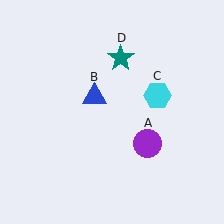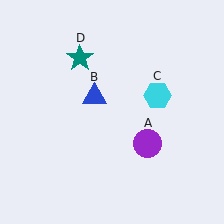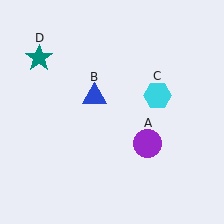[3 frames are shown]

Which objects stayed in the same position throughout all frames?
Purple circle (object A) and blue triangle (object B) and cyan hexagon (object C) remained stationary.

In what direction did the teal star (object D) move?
The teal star (object D) moved left.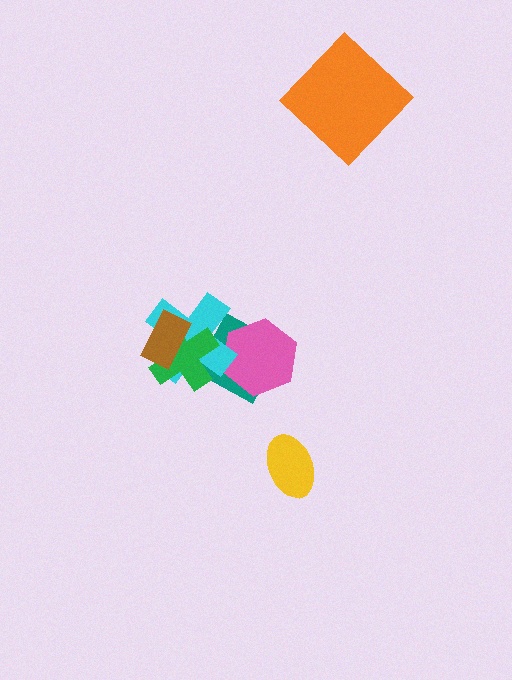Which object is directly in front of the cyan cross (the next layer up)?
The green cross is directly in front of the cyan cross.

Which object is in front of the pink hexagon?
The cyan cross is in front of the pink hexagon.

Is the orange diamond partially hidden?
No, no other shape covers it.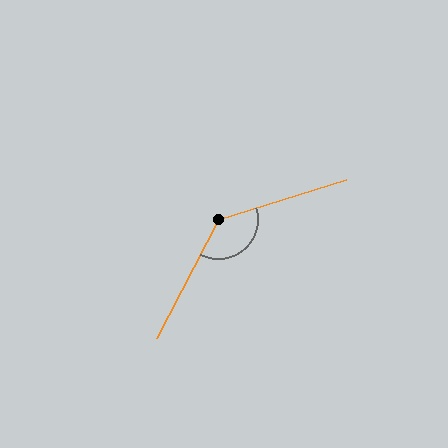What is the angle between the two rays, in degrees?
Approximately 135 degrees.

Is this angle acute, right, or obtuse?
It is obtuse.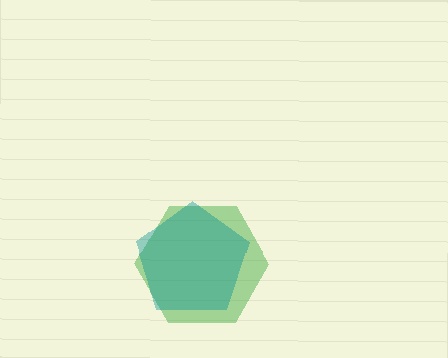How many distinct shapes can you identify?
There are 2 distinct shapes: a green hexagon, a teal pentagon.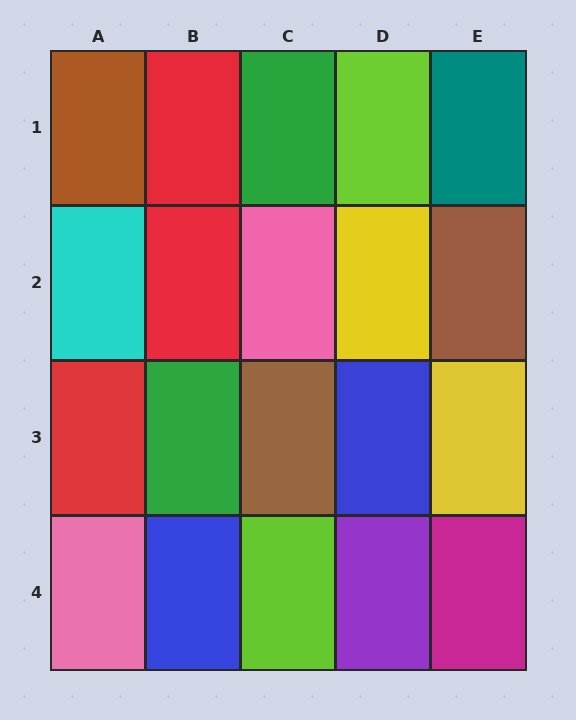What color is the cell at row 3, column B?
Green.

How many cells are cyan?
1 cell is cyan.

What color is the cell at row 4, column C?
Lime.